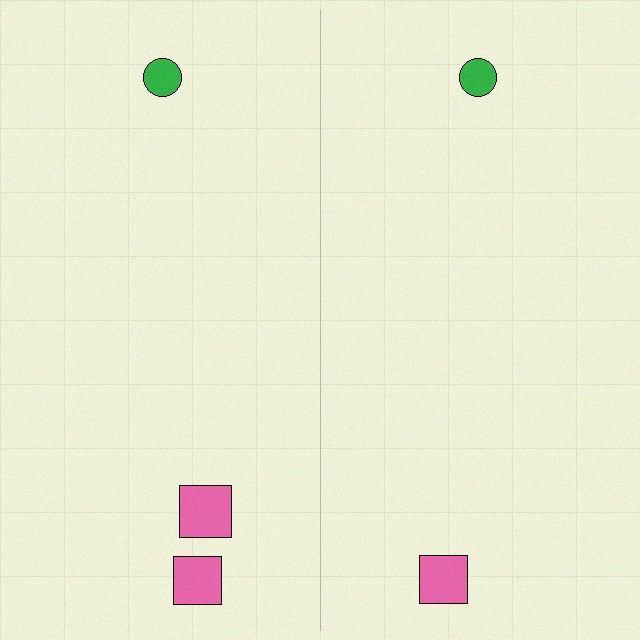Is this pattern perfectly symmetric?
No, the pattern is not perfectly symmetric. A pink square is missing from the right side.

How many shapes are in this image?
There are 5 shapes in this image.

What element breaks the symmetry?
A pink square is missing from the right side.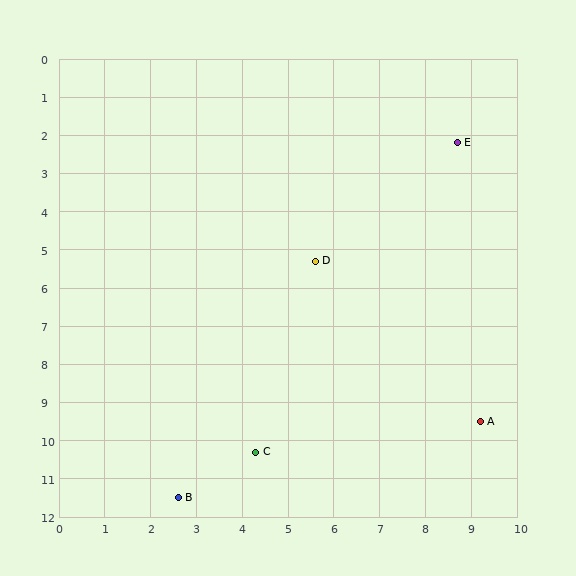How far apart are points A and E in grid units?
Points A and E are about 7.3 grid units apart.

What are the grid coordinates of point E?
Point E is at approximately (8.7, 2.2).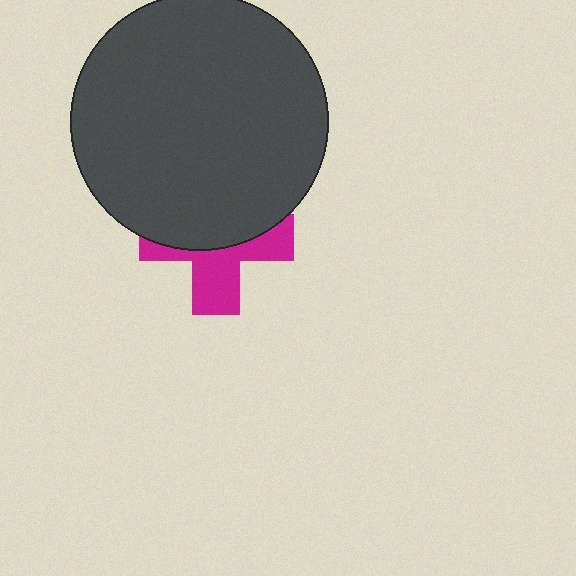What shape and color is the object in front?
The object in front is a dark gray circle.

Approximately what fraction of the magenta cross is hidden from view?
Roughly 55% of the magenta cross is hidden behind the dark gray circle.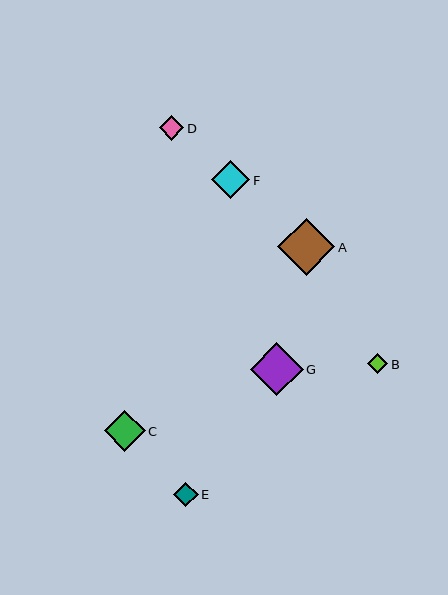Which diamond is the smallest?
Diamond B is the smallest with a size of approximately 20 pixels.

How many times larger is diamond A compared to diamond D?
Diamond A is approximately 2.3 times the size of diamond D.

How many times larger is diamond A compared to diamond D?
Diamond A is approximately 2.3 times the size of diamond D.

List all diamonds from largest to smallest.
From largest to smallest: A, G, C, F, D, E, B.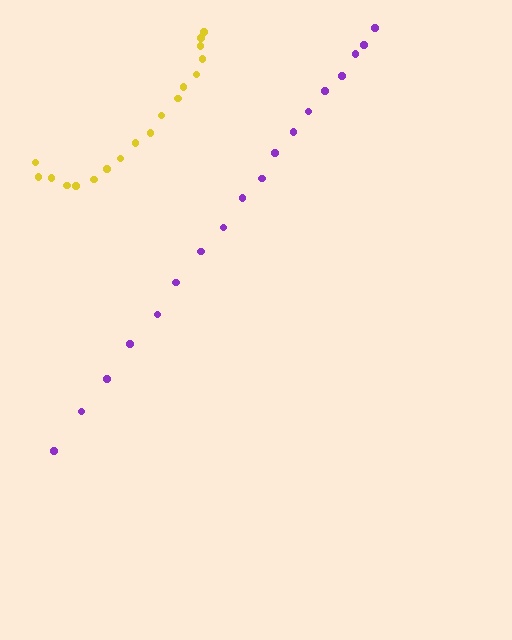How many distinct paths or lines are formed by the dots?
There are 2 distinct paths.